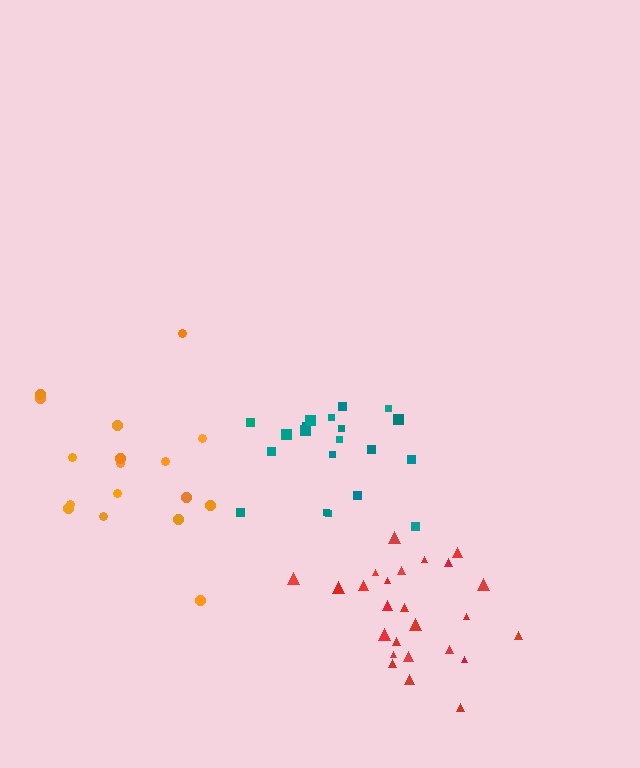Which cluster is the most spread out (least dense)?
Orange.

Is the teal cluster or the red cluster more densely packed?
Red.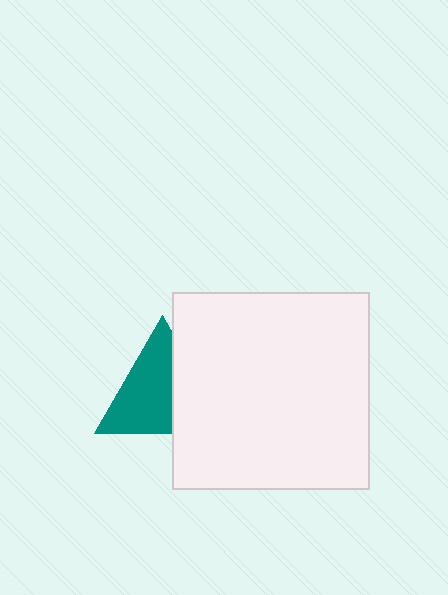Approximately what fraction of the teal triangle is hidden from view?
Roughly 38% of the teal triangle is hidden behind the white square.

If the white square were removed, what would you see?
You would see the complete teal triangle.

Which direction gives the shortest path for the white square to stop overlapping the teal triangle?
Moving right gives the shortest separation.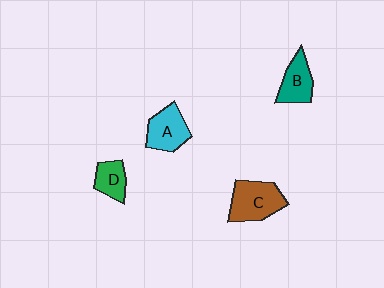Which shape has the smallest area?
Shape D (green).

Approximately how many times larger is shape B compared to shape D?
Approximately 1.3 times.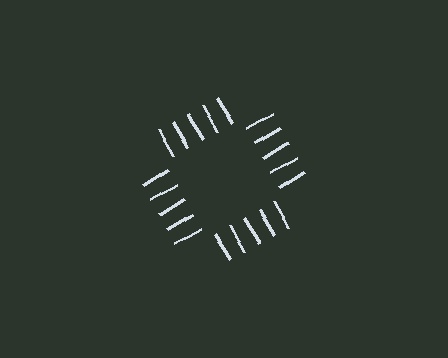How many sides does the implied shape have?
4 sides — the line-ends trace a square.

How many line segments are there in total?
20 — 5 along each of the 4 edges.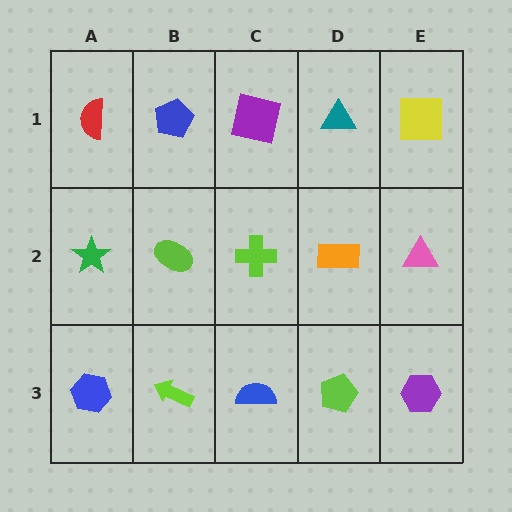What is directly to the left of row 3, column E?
A lime pentagon.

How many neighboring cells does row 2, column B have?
4.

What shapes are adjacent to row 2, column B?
A blue pentagon (row 1, column B), a lime arrow (row 3, column B), a green star (row 2, column A), a lime cross (row 2, column C).